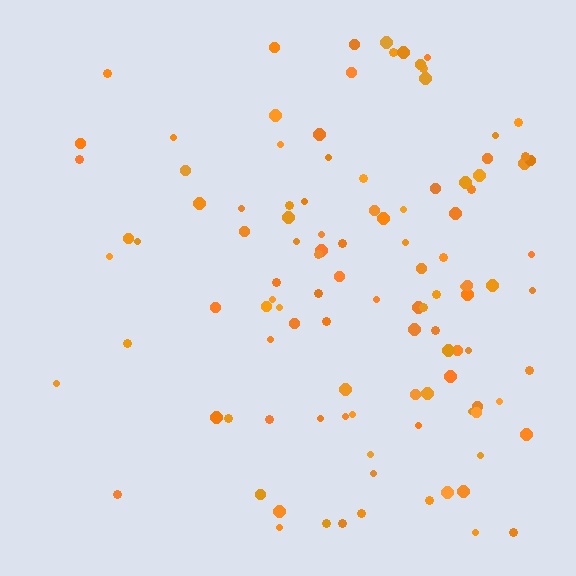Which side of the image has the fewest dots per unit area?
The left.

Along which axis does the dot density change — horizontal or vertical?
Horizontal.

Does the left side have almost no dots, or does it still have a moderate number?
Still a moderate number, just noticeably fewer than the right.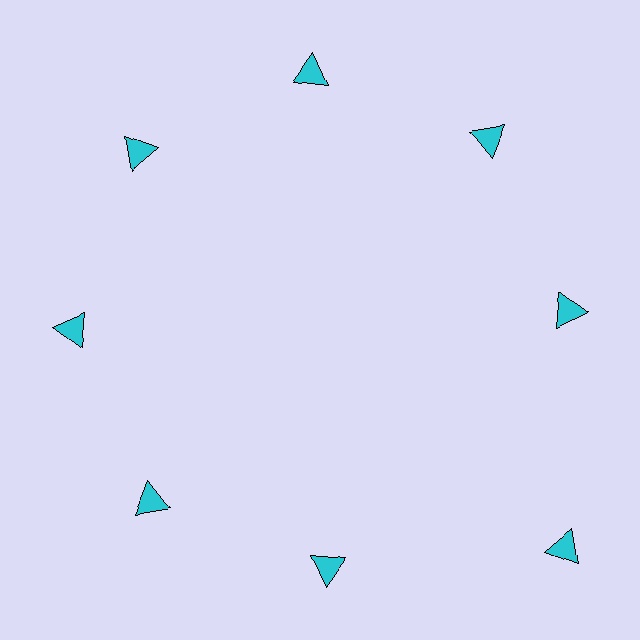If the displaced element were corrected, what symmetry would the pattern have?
It would have 8-fold rotational symmetry — the pattern would map onto itself every 45 degrees.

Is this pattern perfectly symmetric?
No. The 8 cyan triangles are arranged in a ring, but one element near the 4 o'clock position is pushed outward from the center, breaking the 8-fold rotational symmetry.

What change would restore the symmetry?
The symmetry would be restored by moving it inward, back onto the ring so that all 8 triangles sit at equal angles and equal distance from the center.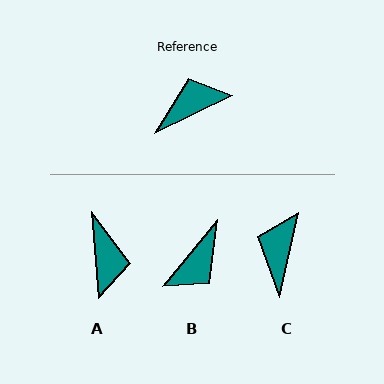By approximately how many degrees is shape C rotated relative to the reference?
Approximately 52 degrees counter-clockwise.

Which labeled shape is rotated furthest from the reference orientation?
B, about 155 degrees away.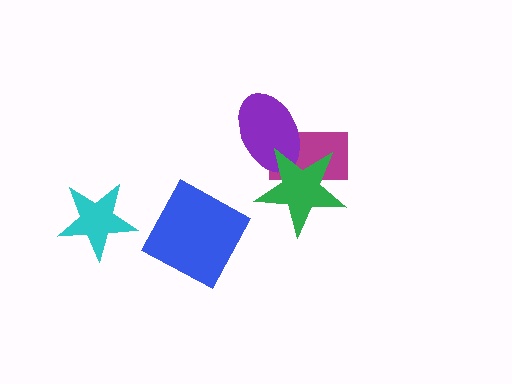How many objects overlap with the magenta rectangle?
2 objects overlap with the magenta rectangle.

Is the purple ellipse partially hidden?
Yes, it is partially covered by another shape.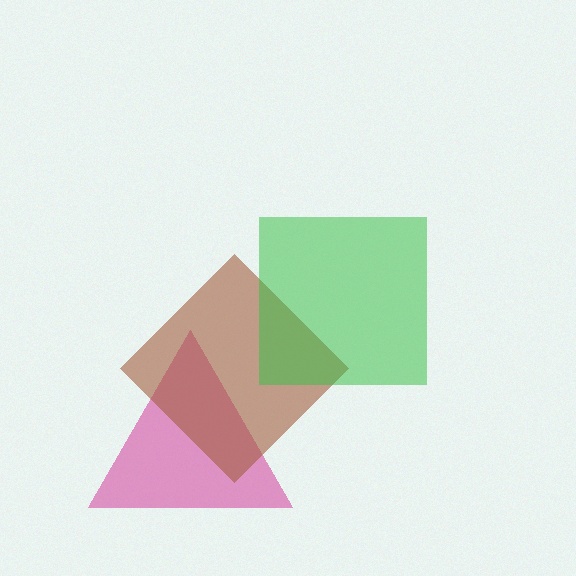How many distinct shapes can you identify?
There are 3 distinct shapes: a magenta triangle, a brown diamond, a green square.